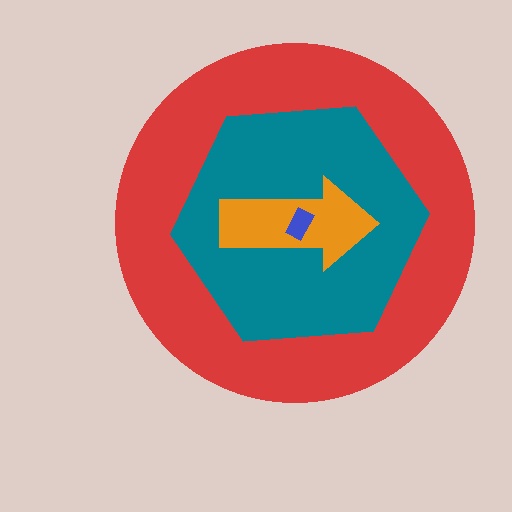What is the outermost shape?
The red circle.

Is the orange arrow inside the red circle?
Yes.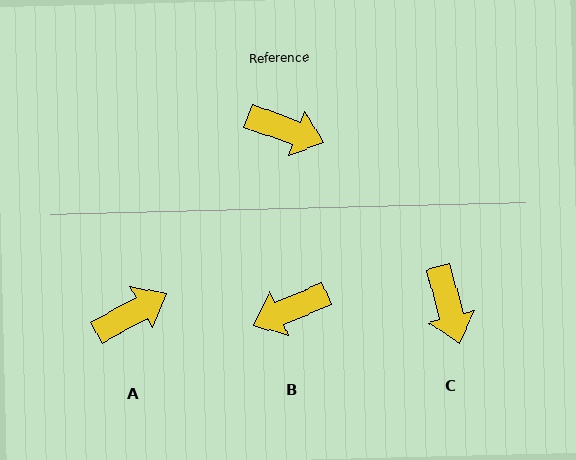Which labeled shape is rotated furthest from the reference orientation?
B, about 137 degrees away.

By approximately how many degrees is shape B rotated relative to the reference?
Approximately 137 degrees clockwise.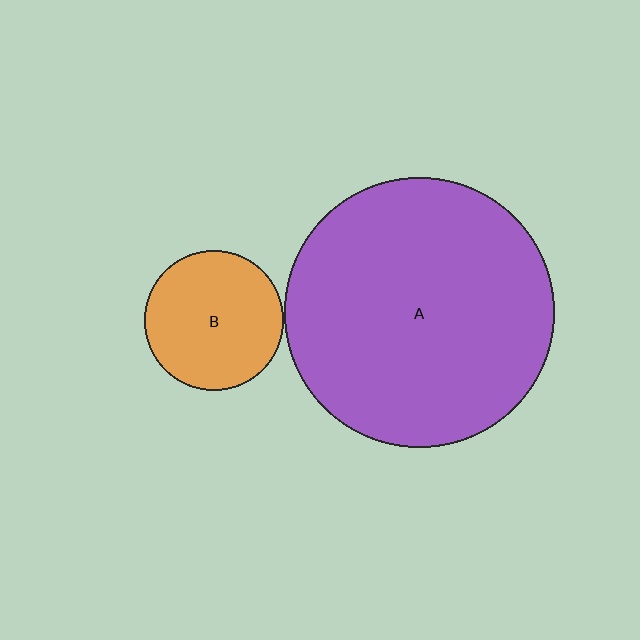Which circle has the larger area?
Circle A (purple).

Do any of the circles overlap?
No, none of the circles overlap.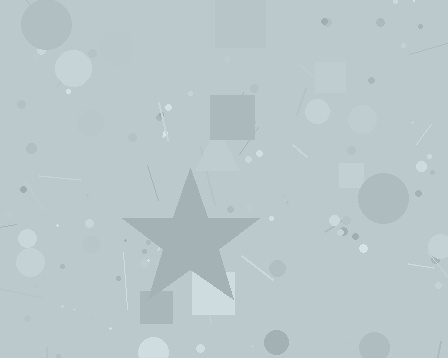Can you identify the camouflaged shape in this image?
The camouflaged shape is a star.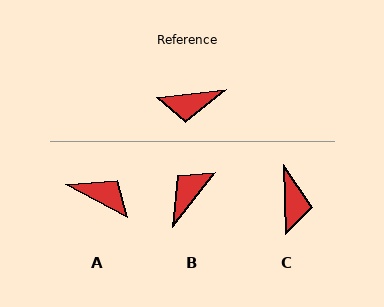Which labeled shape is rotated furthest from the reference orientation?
A, about 145 degrees away.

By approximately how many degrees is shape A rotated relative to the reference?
Approximately 145 degrees counter-clockwise.